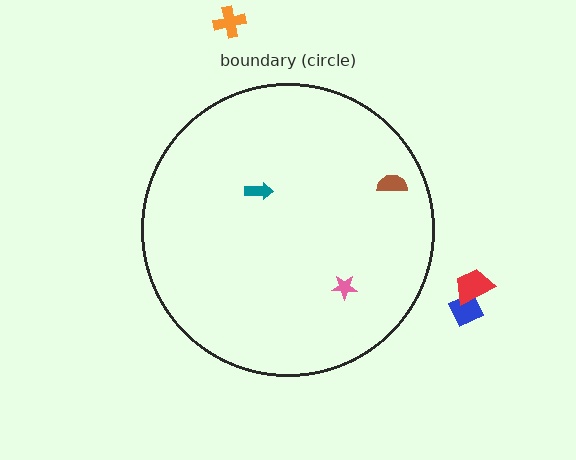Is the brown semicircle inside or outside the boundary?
Inside.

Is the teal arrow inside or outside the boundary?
Inside.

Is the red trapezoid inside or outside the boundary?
Outside.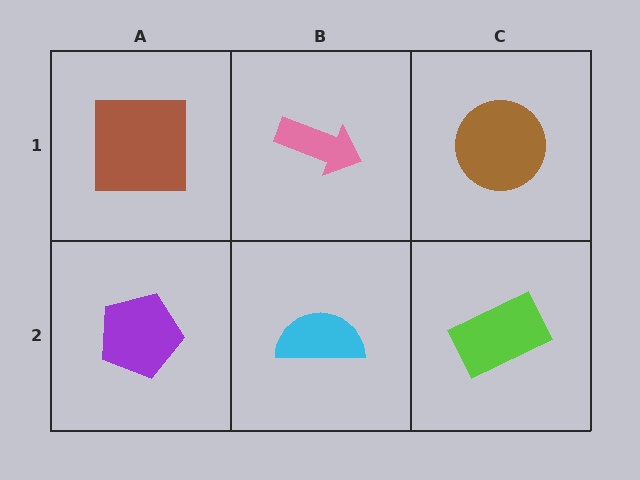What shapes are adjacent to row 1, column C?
A lime rectangle (row 2, column C), a pink arrow (row 1, column B).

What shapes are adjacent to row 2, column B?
A pink arrow (row 1, column B), a purple pentagon (row 2, column A), a lime rectangle (row 2, column C).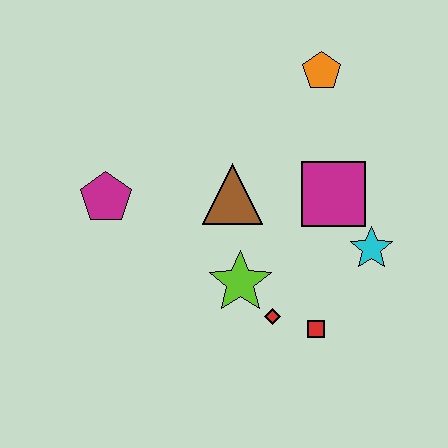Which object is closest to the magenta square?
The cyan star is closest to the magenta square.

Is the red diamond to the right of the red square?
No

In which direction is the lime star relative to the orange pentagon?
The lime star is below the orange pentagon.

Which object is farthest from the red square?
The orange pentagon is farthest from the red square.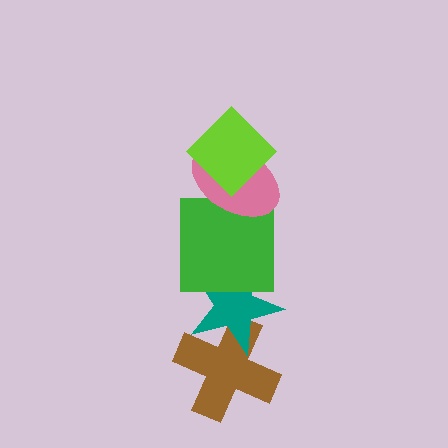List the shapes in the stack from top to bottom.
From top to bottom: the lime diamond, the pink ellipse, the green square, the teal star, the brown cross.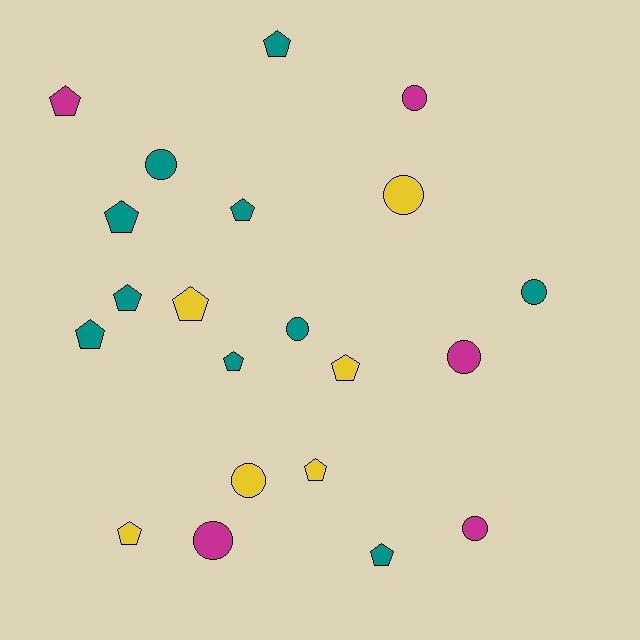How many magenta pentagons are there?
There is 1 magenta pentagon.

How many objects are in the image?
There are 21 objects.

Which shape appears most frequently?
Pentagon, with 12 objects.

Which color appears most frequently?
Teal, with 10 objects.